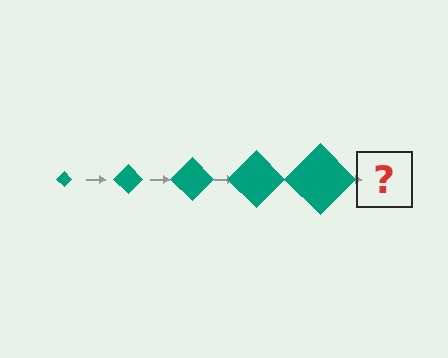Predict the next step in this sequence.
The next step is a teal diamond, larger than the previous one.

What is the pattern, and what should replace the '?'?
The pattern is that the diamond gets progressively larger each step. The '?' should be a teal diamond, larger than the previous one.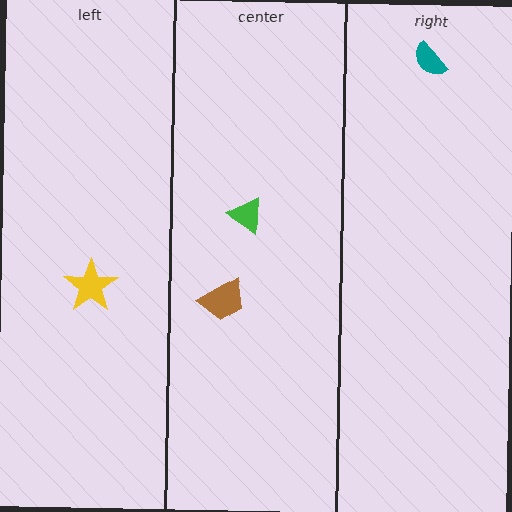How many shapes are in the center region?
2.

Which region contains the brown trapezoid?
The center region.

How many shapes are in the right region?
1.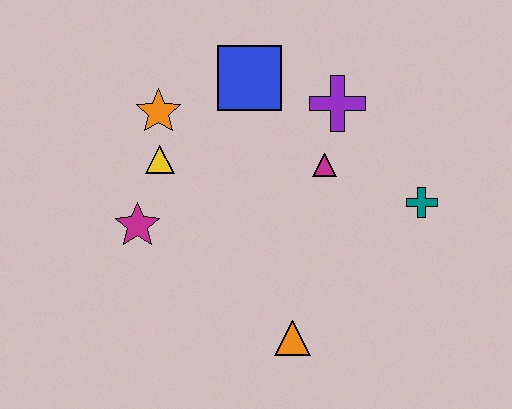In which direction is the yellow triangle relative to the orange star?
The yellow triangle is below the orange star.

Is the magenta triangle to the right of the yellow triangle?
Yes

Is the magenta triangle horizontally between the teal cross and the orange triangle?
Yes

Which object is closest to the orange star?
The yellow triangle is closest to the orange star.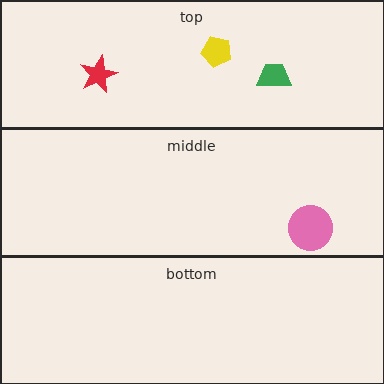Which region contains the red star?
The top region.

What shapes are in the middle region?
The pink circle.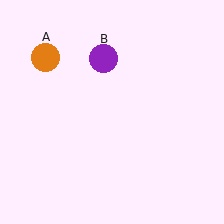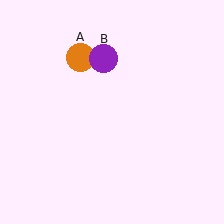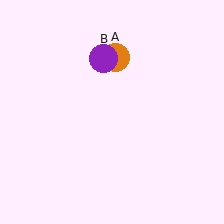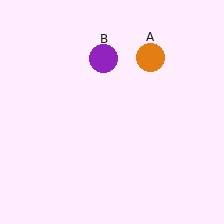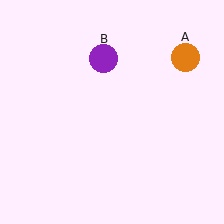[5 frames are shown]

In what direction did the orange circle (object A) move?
The orange circle (object A) moved right.